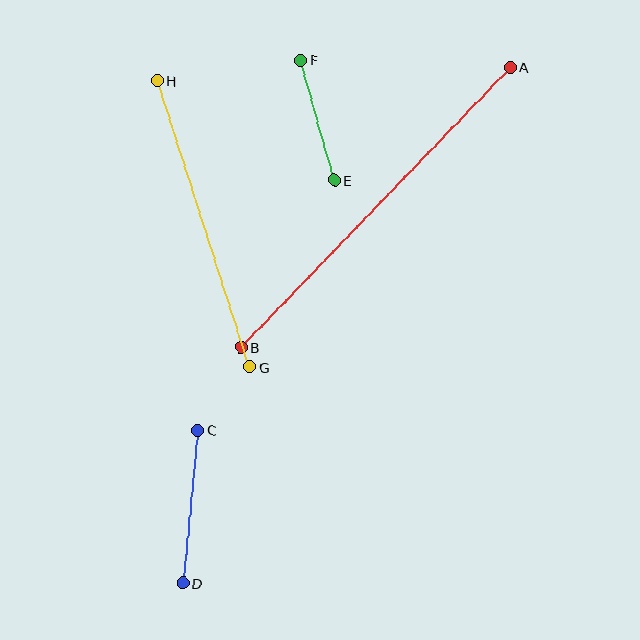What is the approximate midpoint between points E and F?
The midpoint is at approximately (317, 120) pixels.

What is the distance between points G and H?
The distance is approximately 301 pixels.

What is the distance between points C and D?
The distance is approximately 154 pixels.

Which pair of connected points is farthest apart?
Points A and B are farthest apart.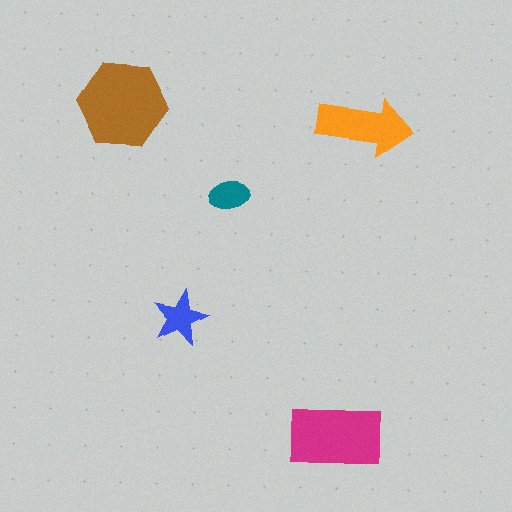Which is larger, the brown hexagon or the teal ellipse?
The brown hexagon.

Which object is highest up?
The brown hexagon is topmost.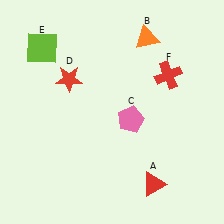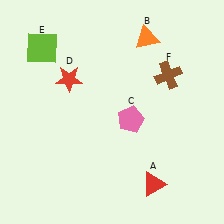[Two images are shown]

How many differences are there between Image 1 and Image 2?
There is 1 difference between the two images.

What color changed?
The cross (F) changed from red in Image 1 to brown in Image 2.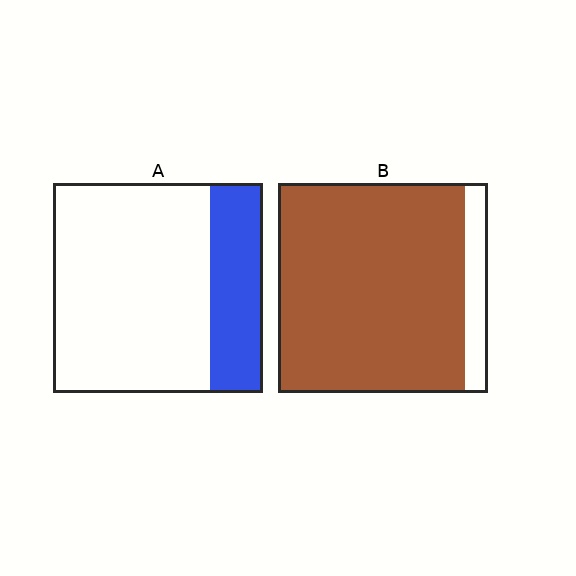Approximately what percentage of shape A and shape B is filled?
A is approximately 25% and B is approximately 90%.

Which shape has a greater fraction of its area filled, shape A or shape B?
Shape B.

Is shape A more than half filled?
No.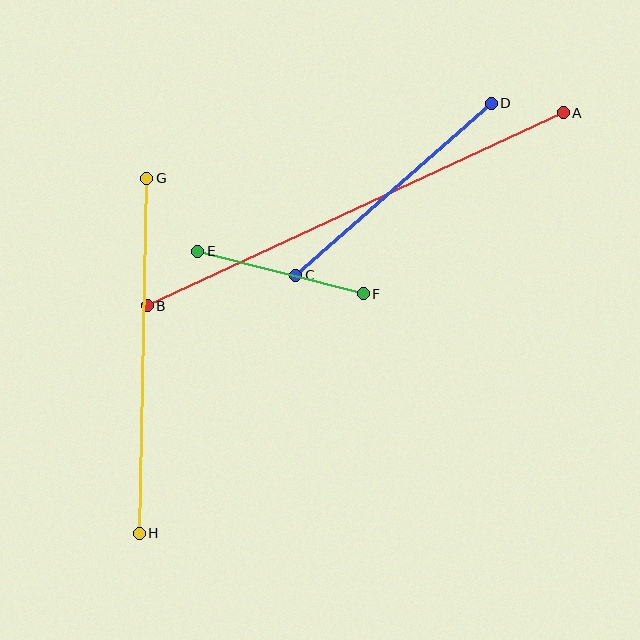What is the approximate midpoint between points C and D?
The midpoint is at approximately (394, 189) pixels.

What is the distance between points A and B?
The distance is approximately 459 pixels.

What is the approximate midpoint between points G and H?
The midpoint is at approximately (143, 356) pixels.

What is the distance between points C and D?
The distance is approximately 261 pixels.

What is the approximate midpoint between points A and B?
The midpoint is at approximately (355, 209) pixels.